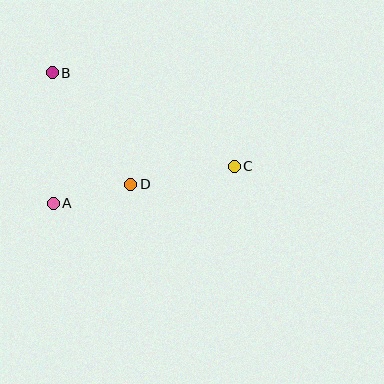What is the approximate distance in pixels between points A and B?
The distance between A and B is approximately 130 pixels.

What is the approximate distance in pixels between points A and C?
The distance between A and C is approximately 184 pixels.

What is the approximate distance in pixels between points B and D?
The distance between B and D is approximately 136 pixels.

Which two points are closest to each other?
Points A and D are closest to each other.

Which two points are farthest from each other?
Points B and C are farthest from each other.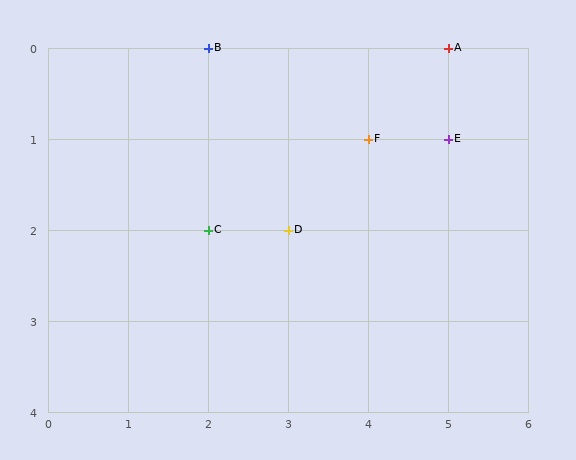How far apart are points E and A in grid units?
Points E and A are 1 row apart.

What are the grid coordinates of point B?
Point B is at grid coordinates (2, 0).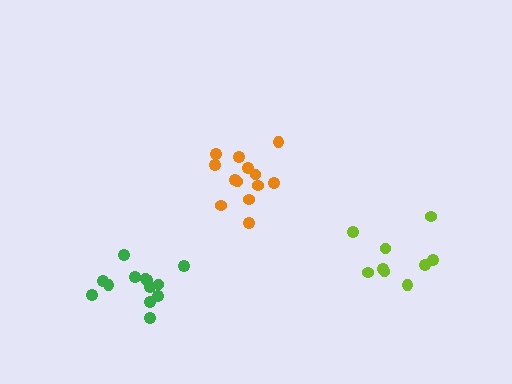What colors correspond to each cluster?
The clusters are colored: green, lime, orange.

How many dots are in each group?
Group 1: 13 dots, Group 2: 9 dots, Group 3: 13 dots (35 total).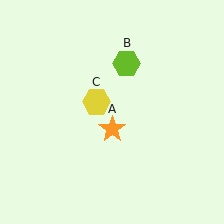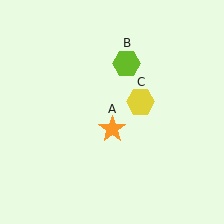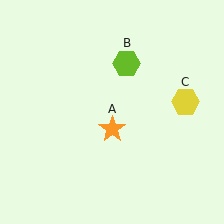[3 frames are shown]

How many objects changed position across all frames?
1 object changed position: yellow hexagon (object C).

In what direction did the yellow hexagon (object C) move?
The yellow hexagon (object C) moved right.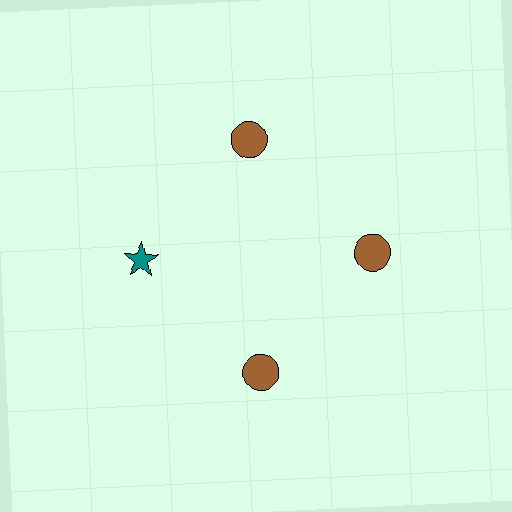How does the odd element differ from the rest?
It differs in both color (teal instead of brown) and shape (star instead of circle).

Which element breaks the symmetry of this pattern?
The teal star at roughly the 9 o'clock position breaks the symmetry. All other shapes are brown circles.